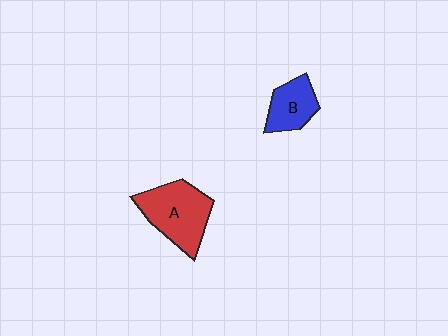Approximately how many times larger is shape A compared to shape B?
Approximately 1.7 times.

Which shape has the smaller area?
Shape B (blue).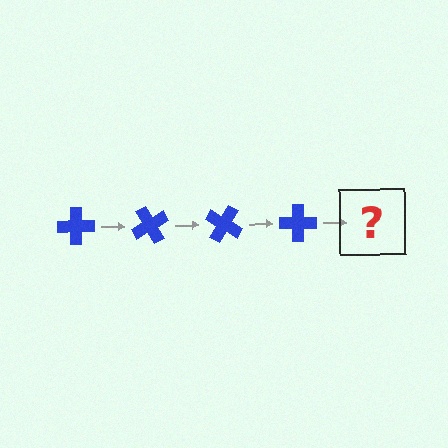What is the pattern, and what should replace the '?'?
The pattern is that the cross rotates 60 degrees each step. The '?' should be a blue cross rotated 240 degrees.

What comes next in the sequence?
The next element should be a blue cross rotated 240 degrees.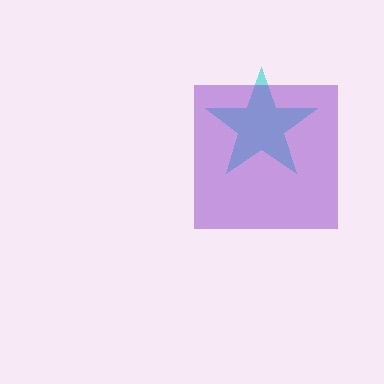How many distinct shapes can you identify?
There are 2 distinct shapes: a cyan star, a purple square.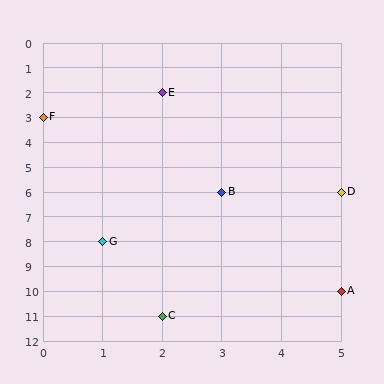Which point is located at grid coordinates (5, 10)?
Point A is at (5, 10).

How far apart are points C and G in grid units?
Points C and G are 1 column and 3 rows apart (about 3.2 grid units diagonally).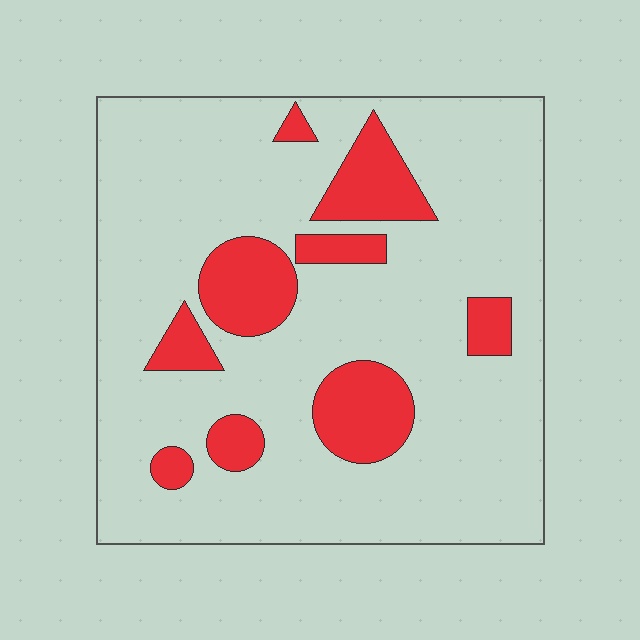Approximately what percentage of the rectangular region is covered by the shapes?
Approximately 20%.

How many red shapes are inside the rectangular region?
9.